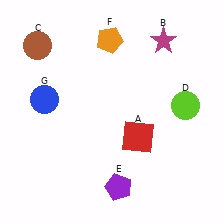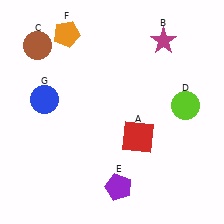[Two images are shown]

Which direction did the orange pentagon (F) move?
The orange pentagon (F) moved left.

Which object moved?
The orange pentagon (F) moved left.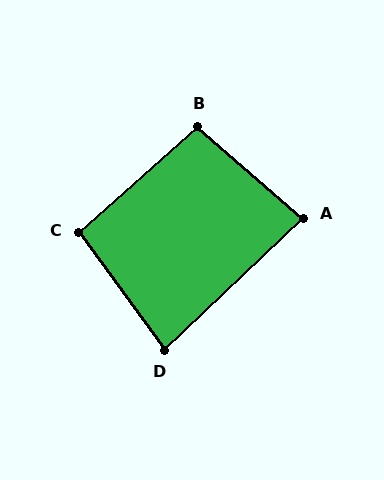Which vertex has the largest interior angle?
B, at approximately 97 degrees.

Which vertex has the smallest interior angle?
D, at approximately 83 degrees.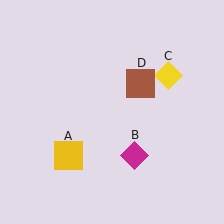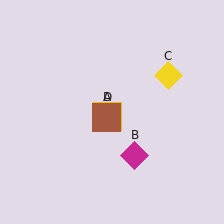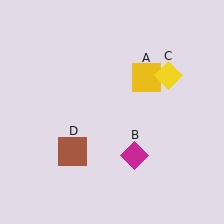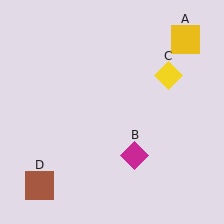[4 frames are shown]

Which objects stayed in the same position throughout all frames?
Magenta diamond (object B) and yellow diamond (object C) remained stationary.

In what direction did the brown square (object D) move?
The brown square (object D) moved down and to the left.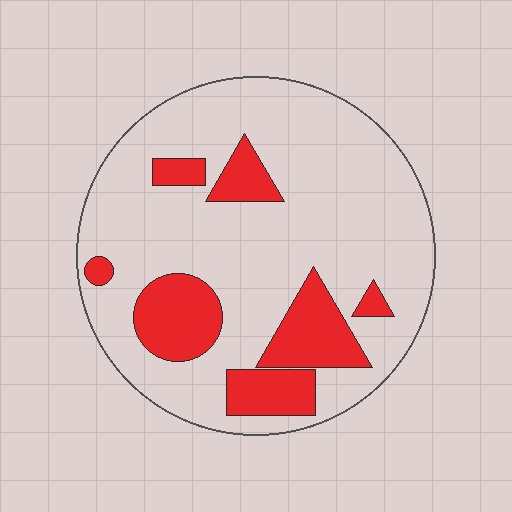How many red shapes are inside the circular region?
7.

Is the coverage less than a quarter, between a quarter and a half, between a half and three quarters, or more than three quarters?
Less than a quarter.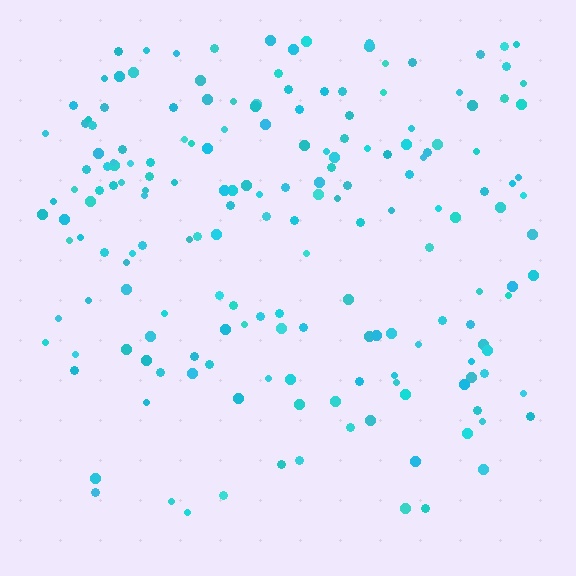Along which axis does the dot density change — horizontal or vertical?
Vertical.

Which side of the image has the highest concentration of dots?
The top.